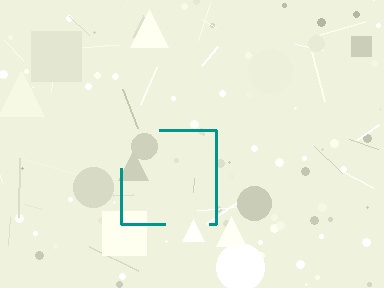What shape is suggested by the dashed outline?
The dashed outline suggests a square.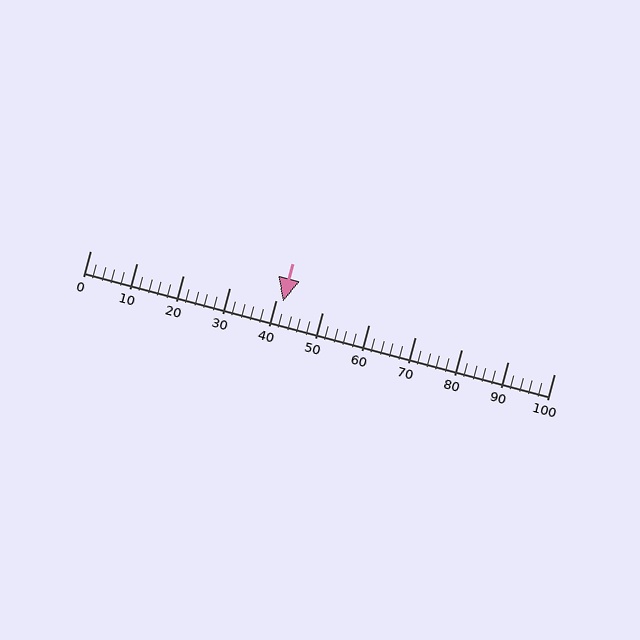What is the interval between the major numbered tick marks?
The major tick marks are spaced 10 units apart.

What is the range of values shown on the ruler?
The ruler shows values from 0 to 100.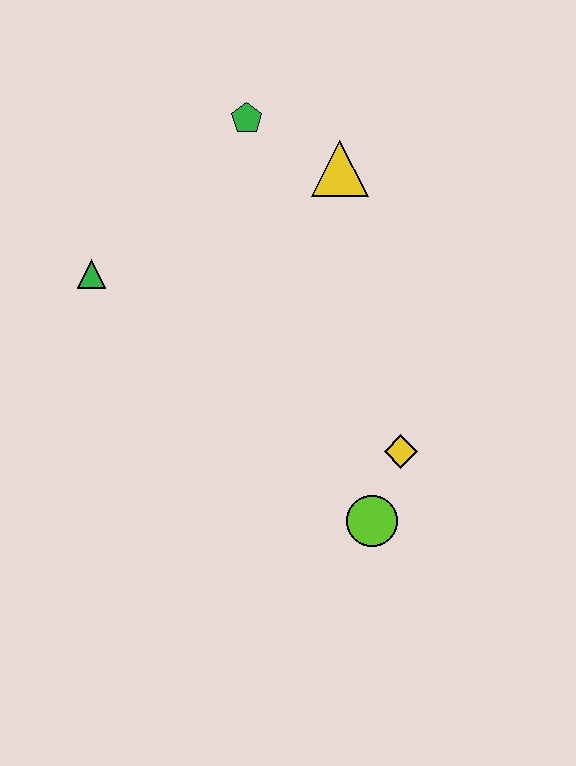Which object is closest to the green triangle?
The green pentagon is closest to the green triangle.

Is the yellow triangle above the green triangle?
Yes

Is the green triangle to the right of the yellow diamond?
No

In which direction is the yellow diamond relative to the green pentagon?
The yellow diamond is below the green pentagon.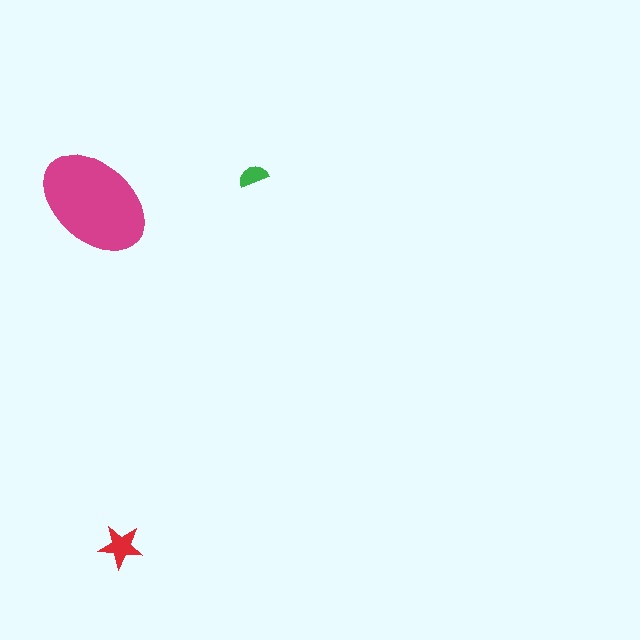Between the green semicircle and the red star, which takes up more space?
The red star.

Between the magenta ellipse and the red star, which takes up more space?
The magenta ellipse.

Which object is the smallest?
The green semicircle.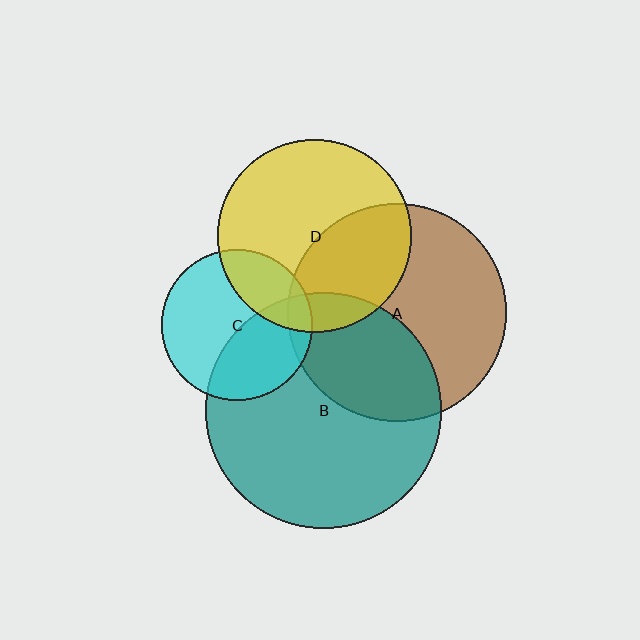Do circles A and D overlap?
Yes.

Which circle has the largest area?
Circle B (teal).